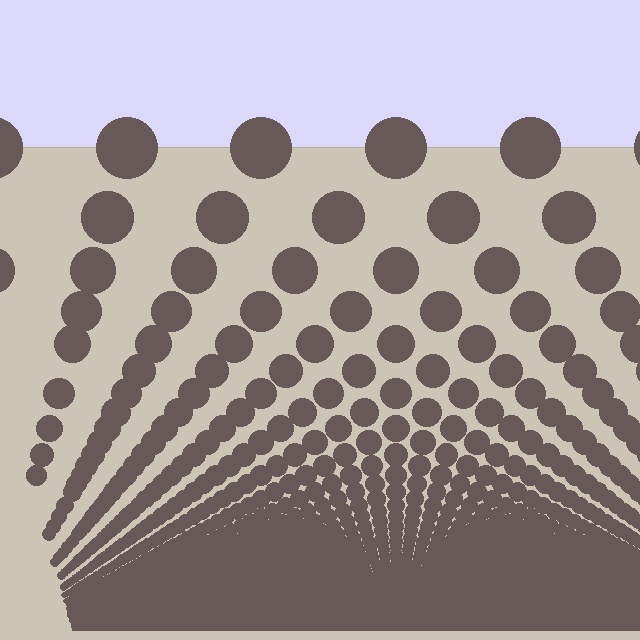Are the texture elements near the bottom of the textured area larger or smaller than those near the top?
Smaller. The gradient is inverted — elements near the bottom are smaller and denser.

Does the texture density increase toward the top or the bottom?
Density increases toward the bottom.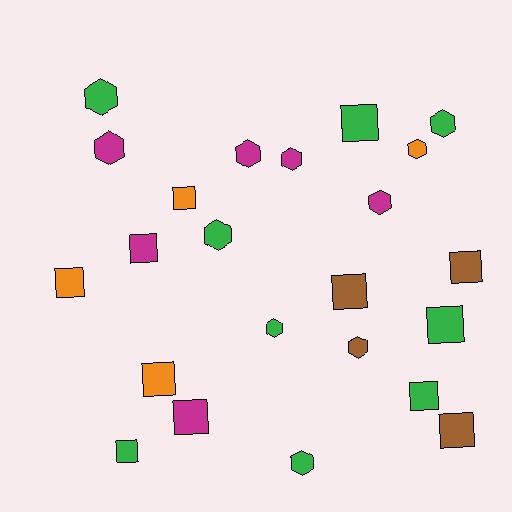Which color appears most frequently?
Green, with 9 objects.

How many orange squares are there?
There are 3 orange squares.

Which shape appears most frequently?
Square, with 12 objects.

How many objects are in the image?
There are 23 objects.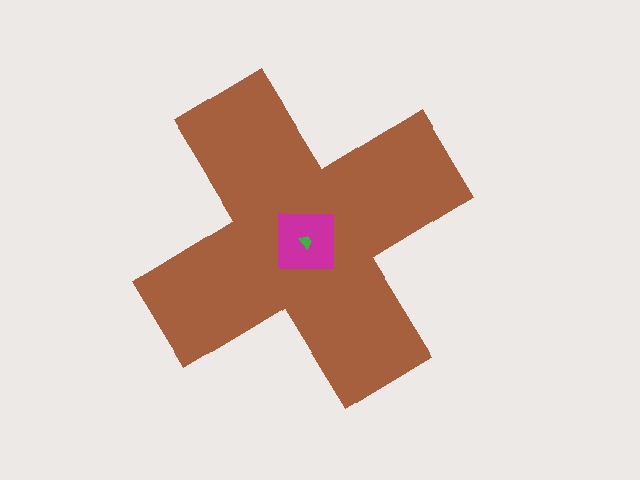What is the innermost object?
The green trapezoid.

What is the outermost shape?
The brown cross.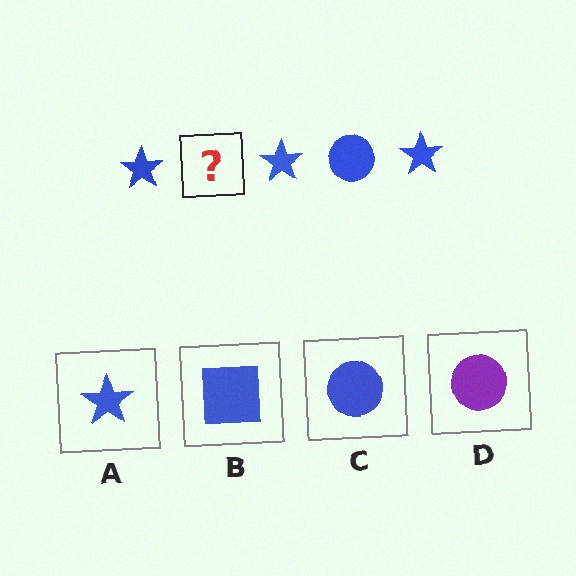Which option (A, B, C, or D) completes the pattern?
C.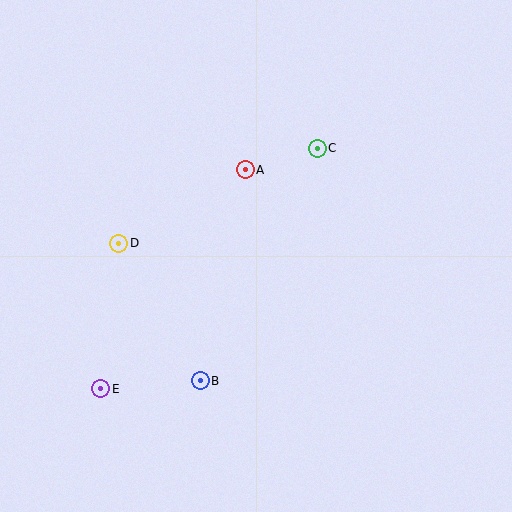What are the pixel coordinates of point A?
Point A is at (245, 170).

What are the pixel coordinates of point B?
Point B is at (200, 381).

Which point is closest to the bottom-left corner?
Point E is closest to the bottom-left corner.